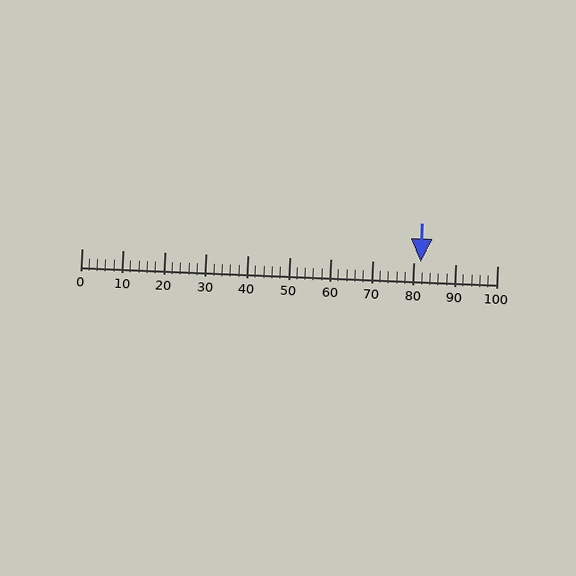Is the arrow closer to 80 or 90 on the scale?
The arrow is closer to 80.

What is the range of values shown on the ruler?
The ruler shows values from 0 to 100.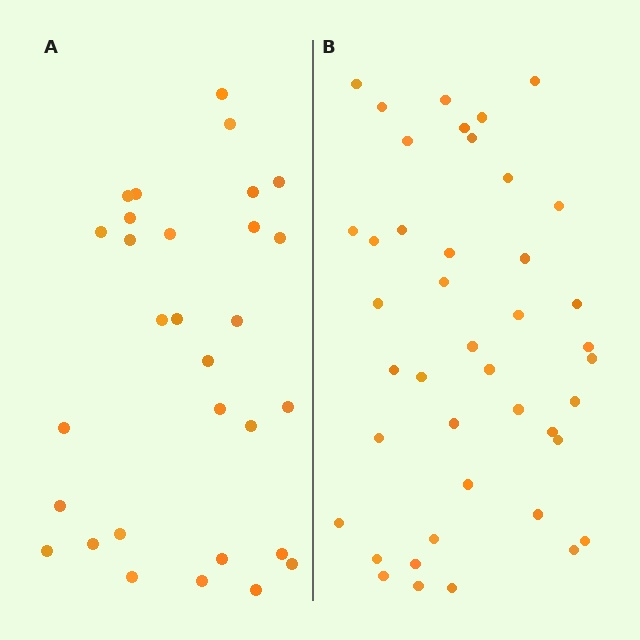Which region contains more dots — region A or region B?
Region B (the right region) has more dots.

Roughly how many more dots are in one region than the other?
Region B has roughly 12 or so more dots than region A.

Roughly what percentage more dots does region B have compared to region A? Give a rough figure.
About 40% more.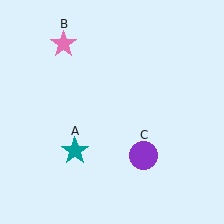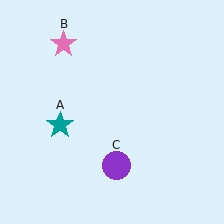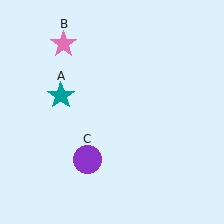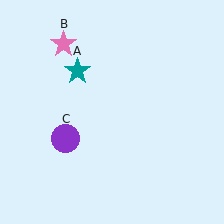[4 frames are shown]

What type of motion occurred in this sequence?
The teal star (object A), purple circle (object C) rotated clockwise around the center of the scene.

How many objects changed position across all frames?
2 objects changed position: teal star (object A), purple circle (object C).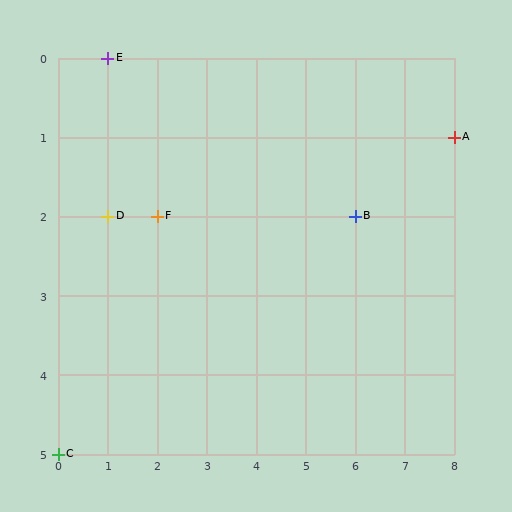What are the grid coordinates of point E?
Point E is at grid coordinates (1, 0).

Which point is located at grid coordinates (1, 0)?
Point E is at (1, 0).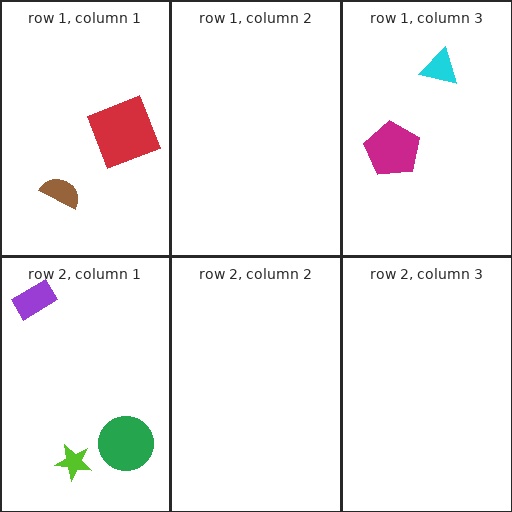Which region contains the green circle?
The row 2, column 1 region.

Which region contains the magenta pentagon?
The row 1, column 3 region.